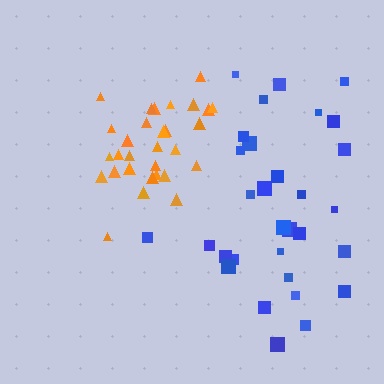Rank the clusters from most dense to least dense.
orange, blue.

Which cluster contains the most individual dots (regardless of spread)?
Blue (31).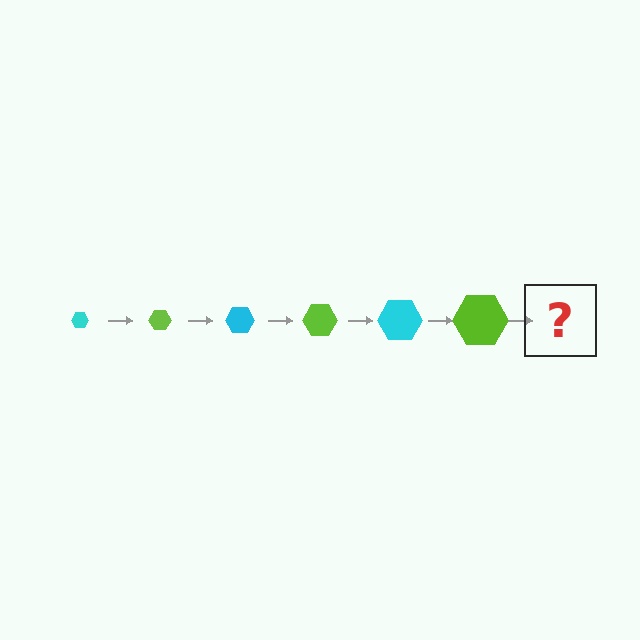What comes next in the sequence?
The next element should be a cyan hexagon, larger than the previous one.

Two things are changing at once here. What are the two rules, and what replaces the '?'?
The two rules are that the hexagon grows larger each step and the color cycles through cyan and lime. The '?' should be a cyan hexagon, larger than the previous one.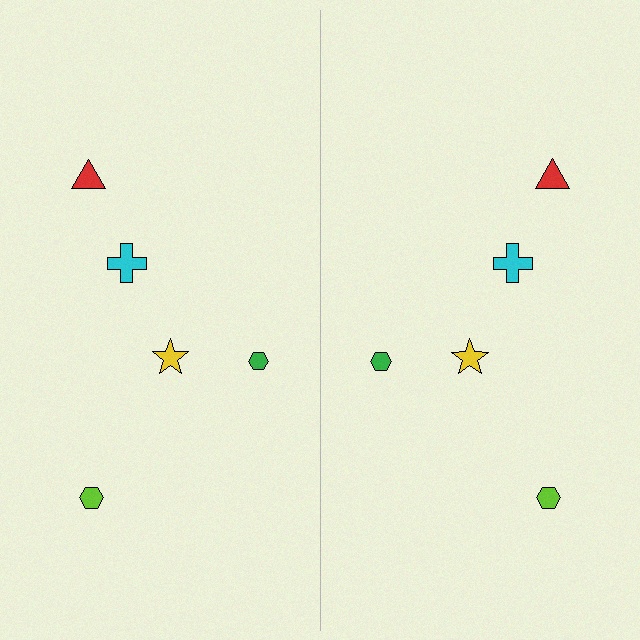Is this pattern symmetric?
Yes, this pattern has bilateral (reflection) symmetry.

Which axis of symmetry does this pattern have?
The pattern has a vertical axis of symmetry running through the center of the image.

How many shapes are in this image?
There are 10 shapes in this image.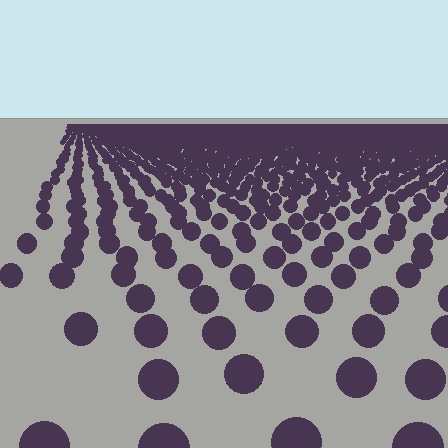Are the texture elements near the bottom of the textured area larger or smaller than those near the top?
Larger. Near the bottom, elements are closer to the viewer and appear at a bigger on-screen size.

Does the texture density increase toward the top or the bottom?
Density increases toward the top.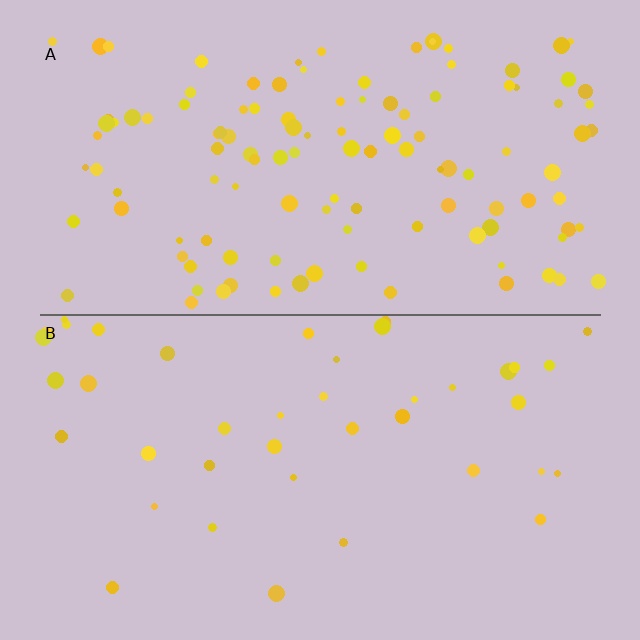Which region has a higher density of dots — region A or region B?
A (the top).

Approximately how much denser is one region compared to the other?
Approximately 2.9× — region A over region B.